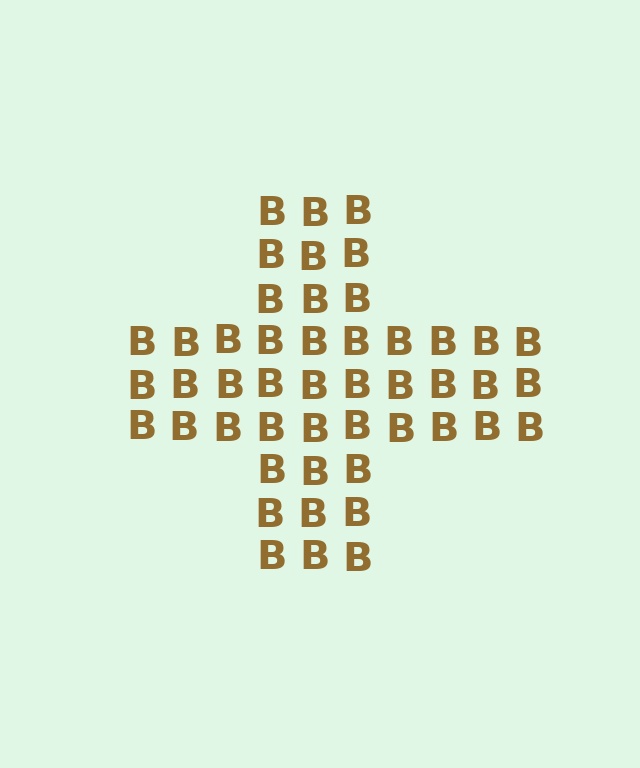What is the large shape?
The large shape is a cross.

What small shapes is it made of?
It is made of small letter B's.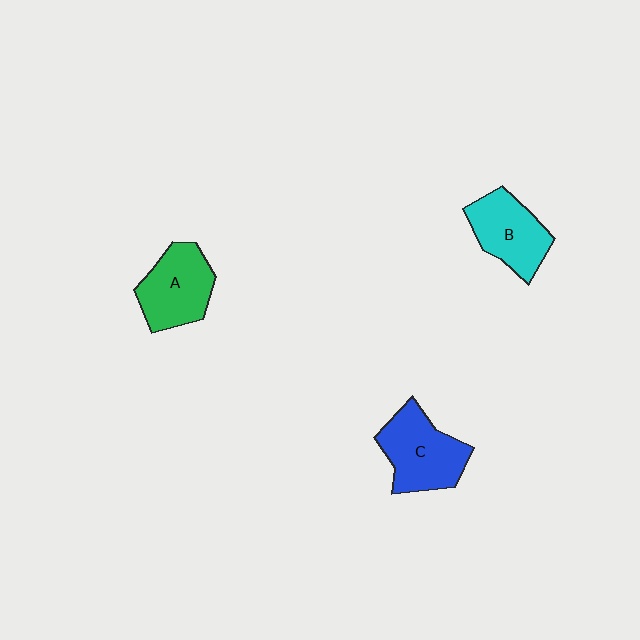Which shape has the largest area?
Shape C (blue).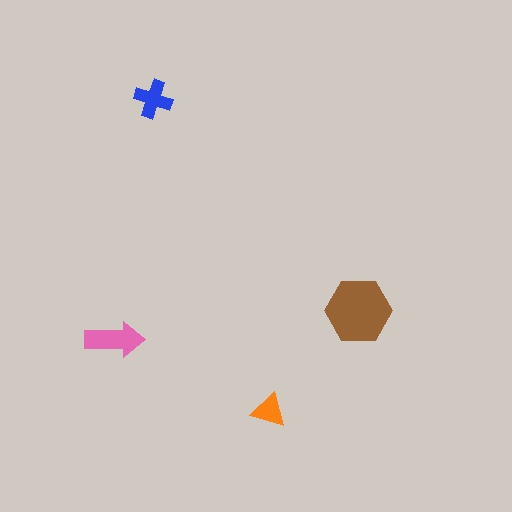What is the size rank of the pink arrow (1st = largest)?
2nd.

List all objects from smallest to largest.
The orange triangle, the blue cross, the pink arrow, the brown hexagon.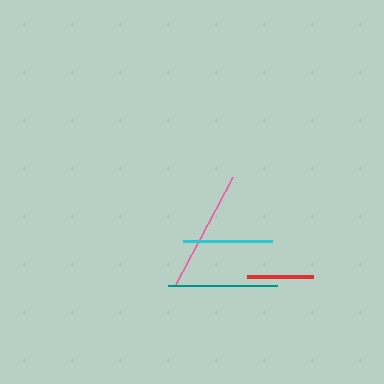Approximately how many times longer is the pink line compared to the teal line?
The pink line is approximately 1.1 times the length of the teal line.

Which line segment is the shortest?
The red line is the shortest at approximately 65 pixels.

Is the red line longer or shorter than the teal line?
The teal line is longer than the red line.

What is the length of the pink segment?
The pink segment is approximately 123 pixels long.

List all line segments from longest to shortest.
From longest to shortest: pink, teal, cyan, red.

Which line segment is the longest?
The pink line is the longest at approximately 123 pixels.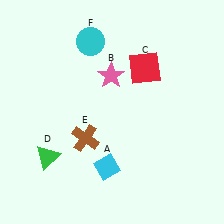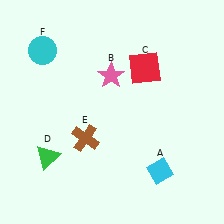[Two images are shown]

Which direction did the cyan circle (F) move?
The cyan circle (F) moved left.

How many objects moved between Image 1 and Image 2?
2 objects moved between the two images.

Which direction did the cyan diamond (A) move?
The cyan diamond (A) moved right.